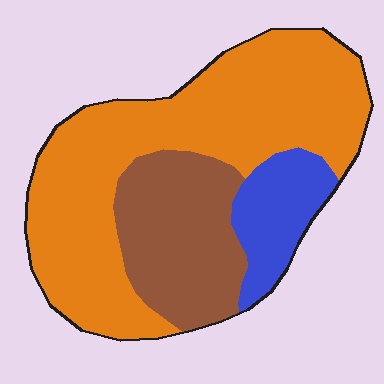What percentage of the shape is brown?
Brown covers 26% of the shape.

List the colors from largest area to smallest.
From largest to smallest: orange, brown, blue.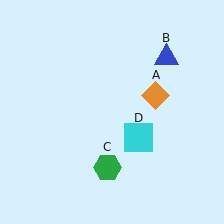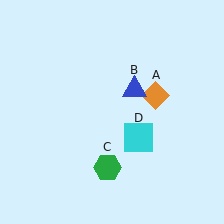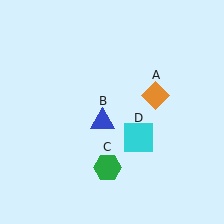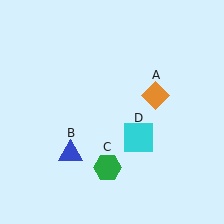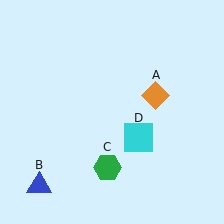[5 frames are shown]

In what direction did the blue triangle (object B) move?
The blue triangle (object B) moved down and to the left.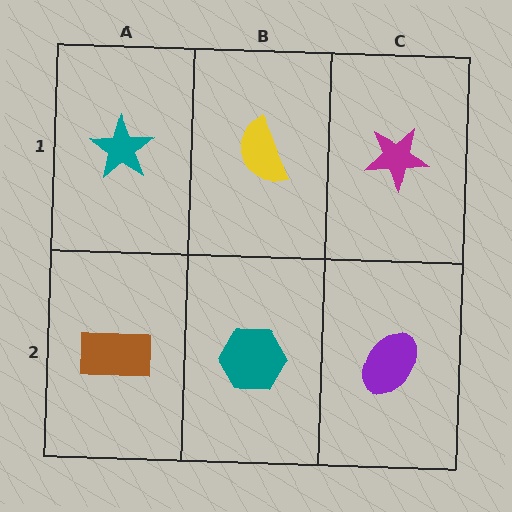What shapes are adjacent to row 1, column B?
A teal hexagon (row 2, column B), a teal star (row 1, column A), a magenta star (row 1, column C).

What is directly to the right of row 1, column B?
A magenta star.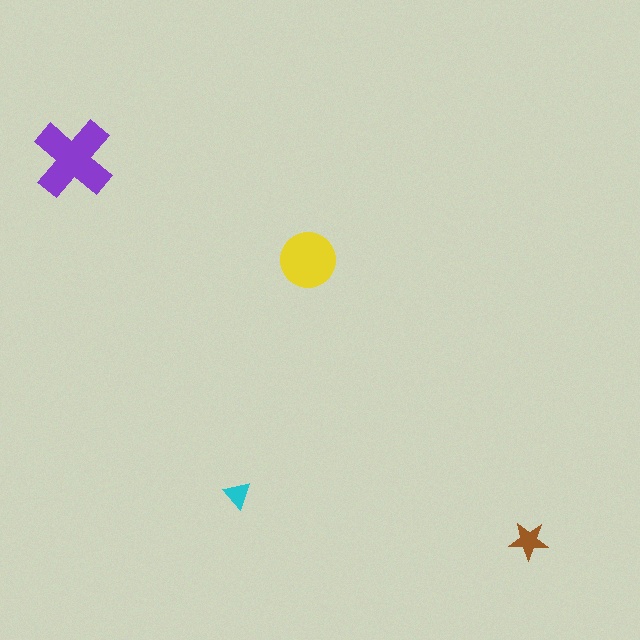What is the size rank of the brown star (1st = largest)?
3rd.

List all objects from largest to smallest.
The purple cross, the yellow circle, the brown star, the cyan triangle.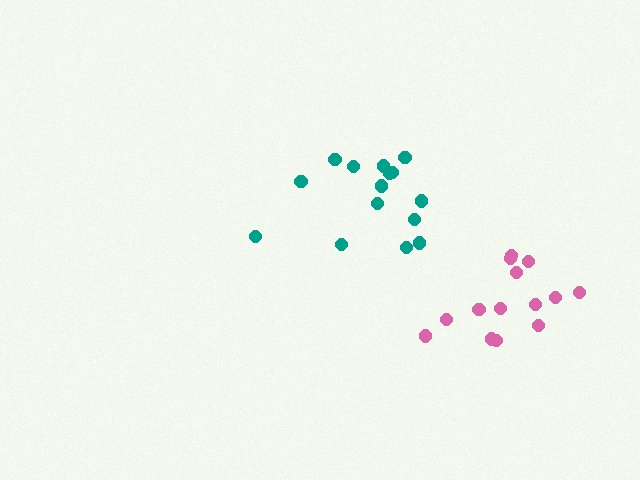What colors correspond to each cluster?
The clusters are colored: teal, pink.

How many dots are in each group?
Group 1: 15 dots, Group 2: 14 dots (29 total).